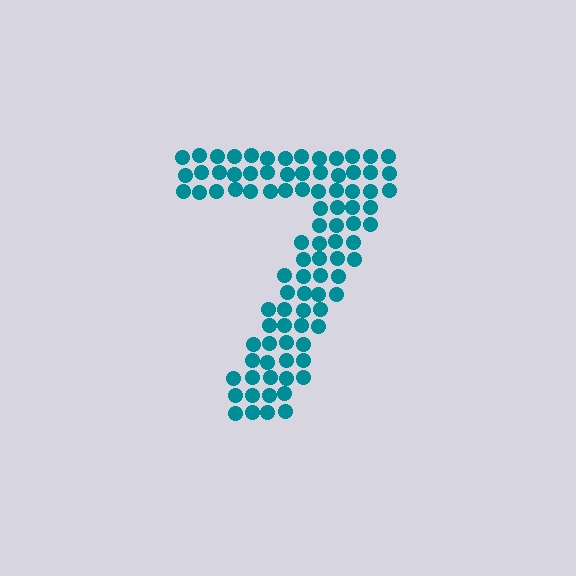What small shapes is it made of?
It is made of small circles.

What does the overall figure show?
The overall figure shows the digit 7.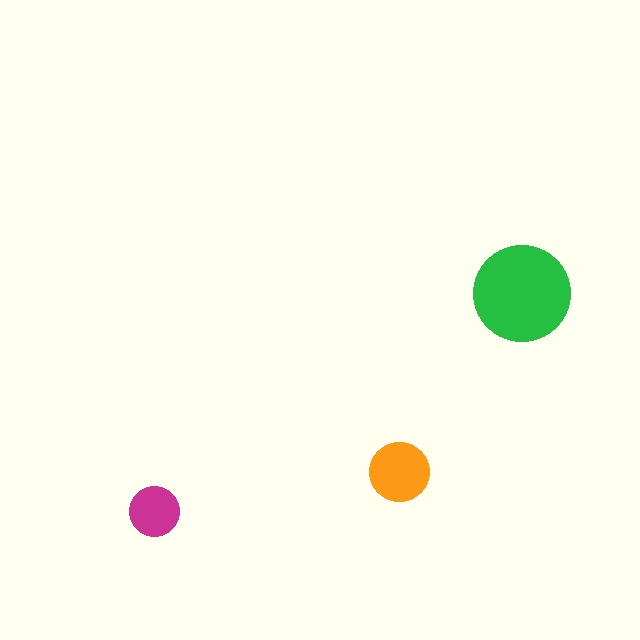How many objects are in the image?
There are 3 objects in the image.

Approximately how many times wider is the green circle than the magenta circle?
About 2 times wider.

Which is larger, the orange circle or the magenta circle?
The orange one.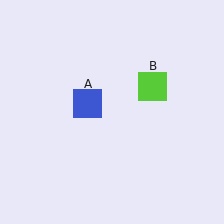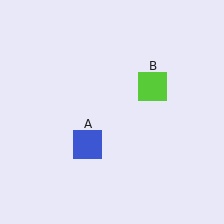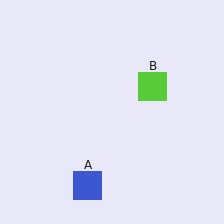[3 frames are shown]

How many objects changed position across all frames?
1 object changed position: blue square (object A).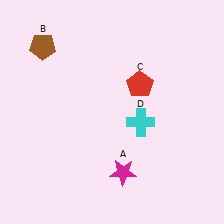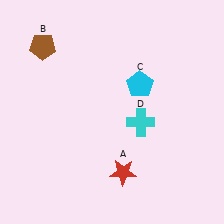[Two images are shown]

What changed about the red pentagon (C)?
In Image 1, C is red. In Image 2, it changed to cyan.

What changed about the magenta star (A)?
In Image 1, A is magenta. In Image 2, it changed to red.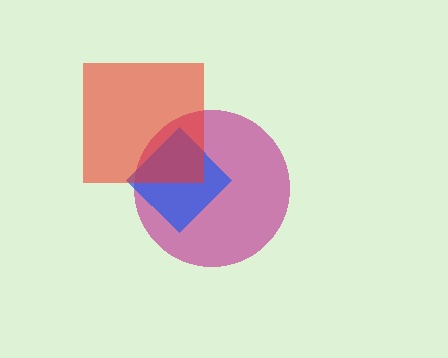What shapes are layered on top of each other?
The layered shapes are: a magenta circle, a blue diamond, a red square.